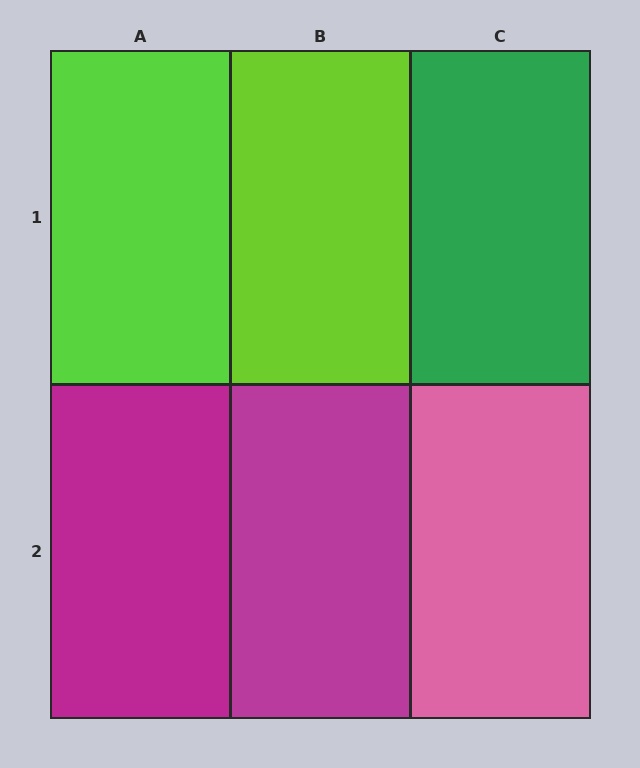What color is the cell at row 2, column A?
Magenta.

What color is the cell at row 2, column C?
Pink.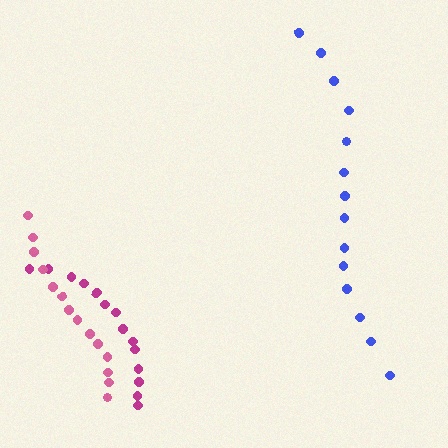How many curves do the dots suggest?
There are 3 distinct paths.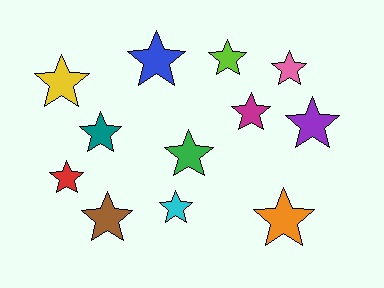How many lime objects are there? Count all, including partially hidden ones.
There is 1 lime object.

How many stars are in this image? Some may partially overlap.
There are 12 stars.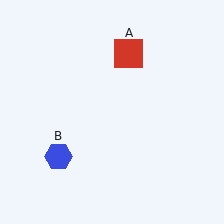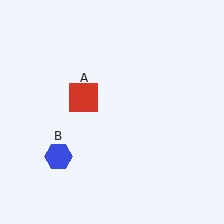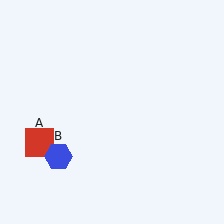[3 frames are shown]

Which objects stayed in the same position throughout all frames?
Blue hexagon (object B) remained stationary.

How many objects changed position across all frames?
1 object changed position: red square (object A).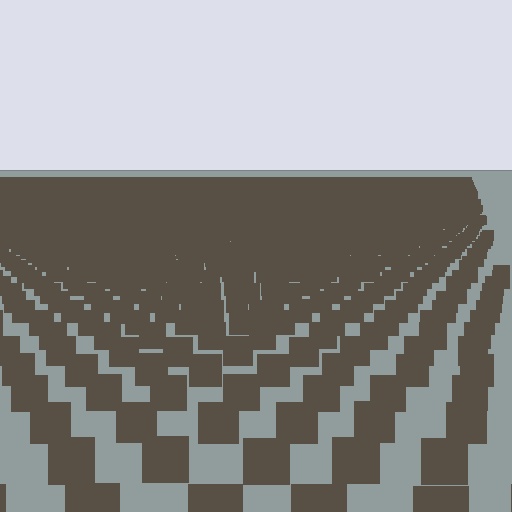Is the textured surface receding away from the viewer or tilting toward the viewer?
The surface is receding away from the viewer. Texture elements get smaller and denser toward the top.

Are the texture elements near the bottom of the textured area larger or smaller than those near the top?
Larger. Near the bottom, elements are closer to the viewer and appear at a bigger on-screen size.